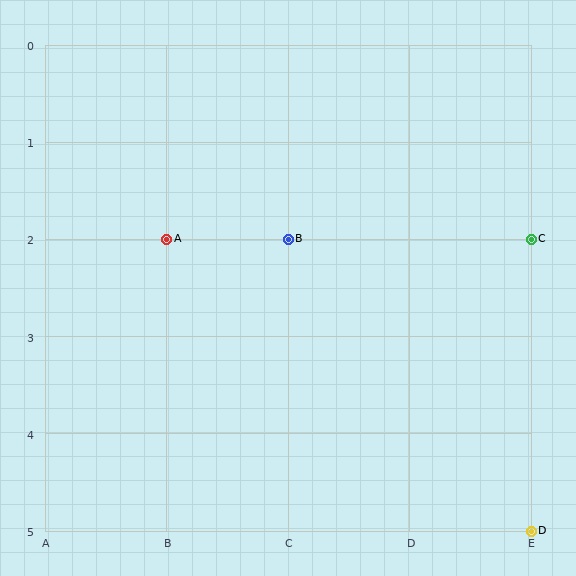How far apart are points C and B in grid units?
Points C and B are 2 columns apart.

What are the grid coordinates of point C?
Point C is at grid coordinates (E, 2).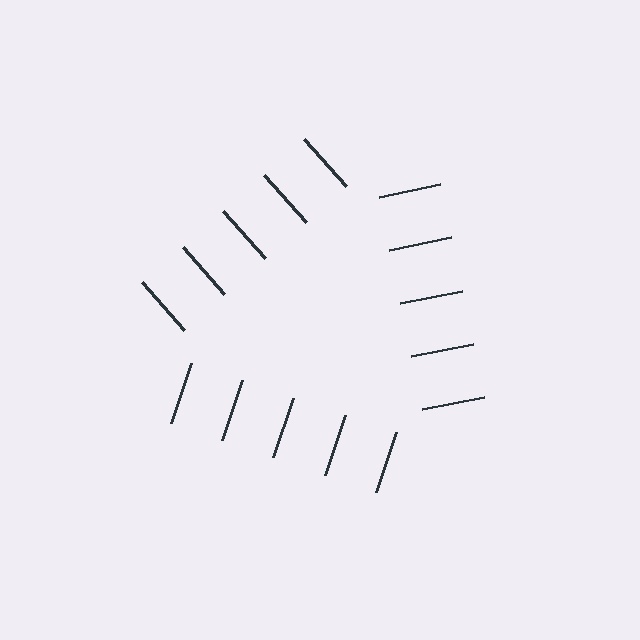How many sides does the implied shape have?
3 sides — the line-ends trace a triangle.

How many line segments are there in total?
15 — 5 along each of the 3 edges.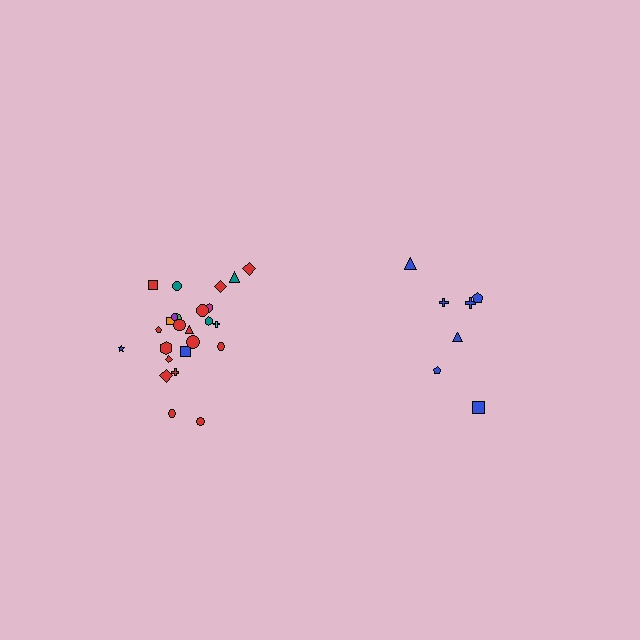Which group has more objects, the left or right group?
The left group.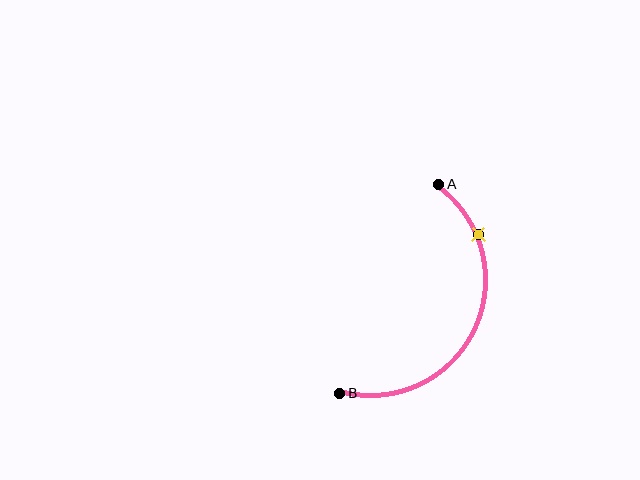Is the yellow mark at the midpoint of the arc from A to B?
No. The yellow mark lies on the arc but is closer to endpoint A. The arc midpoint would be at the point on the curve equidistant along the arc from both A and B.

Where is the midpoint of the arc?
The arc midpoint is the point on the curve farthest from the straight line joining A and B. It sits to the right of that line.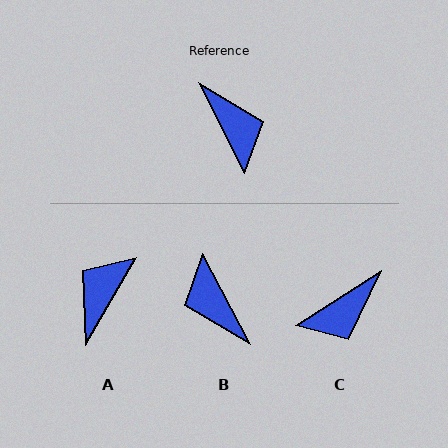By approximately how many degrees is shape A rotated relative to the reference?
Approximately 123 degrees counter-clockwise.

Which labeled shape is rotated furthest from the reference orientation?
B, about 179 degrees away.